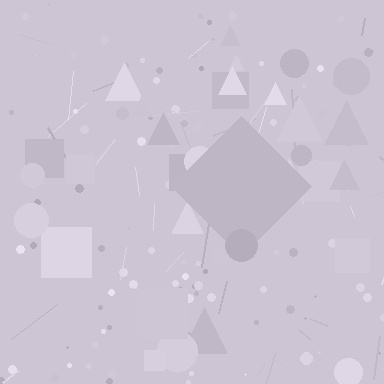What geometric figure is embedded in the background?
A diamond is embedded in the background.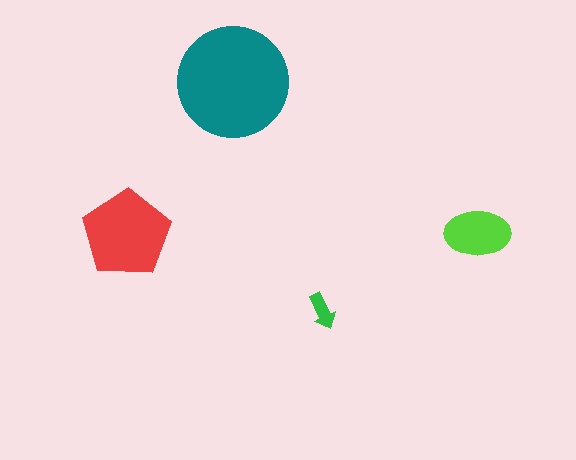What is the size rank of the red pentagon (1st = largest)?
2nd.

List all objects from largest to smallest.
The teal circle, the red pentagon, the lime ellipse, the green arrow.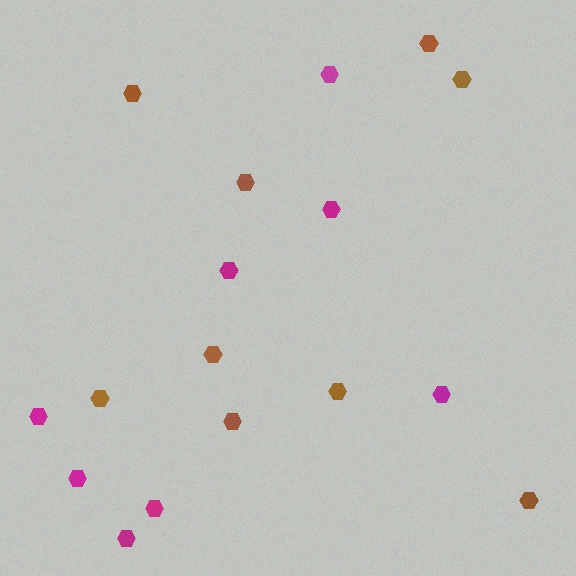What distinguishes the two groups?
There are 2 groups: one group of brown hexagons (9) and one group of magenta hexagons (8).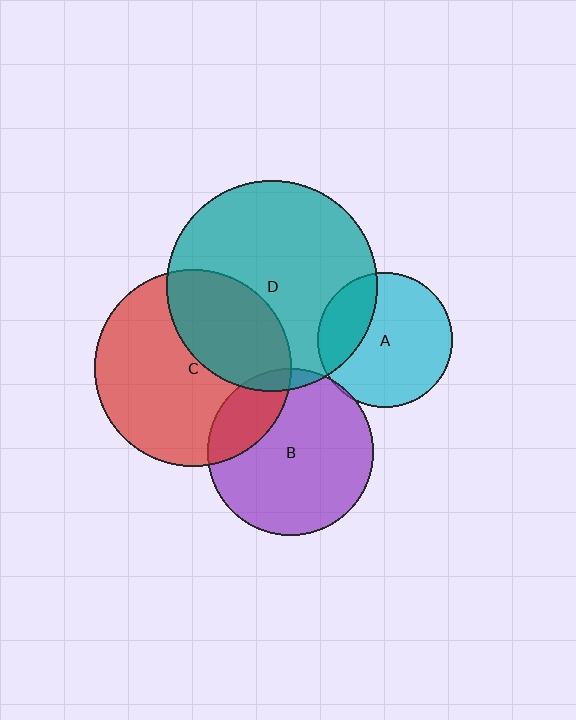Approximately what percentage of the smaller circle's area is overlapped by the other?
Approximately 35%.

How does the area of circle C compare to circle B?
Approximately 1.4 times.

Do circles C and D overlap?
Yes.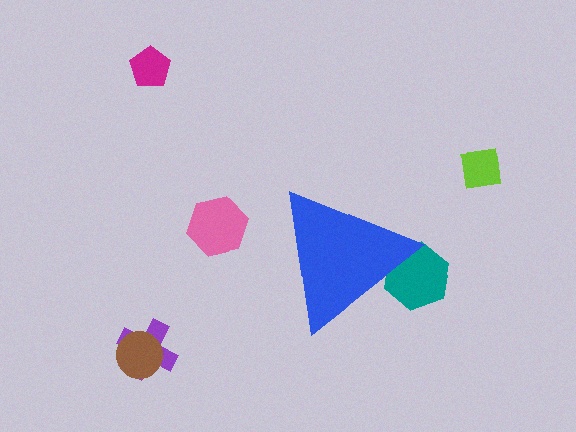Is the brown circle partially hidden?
No, the brown circle is fully visible.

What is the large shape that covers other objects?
A blue triangle.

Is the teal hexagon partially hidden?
Yes, the teal hexagon is partially hidden behind the blue triangle.